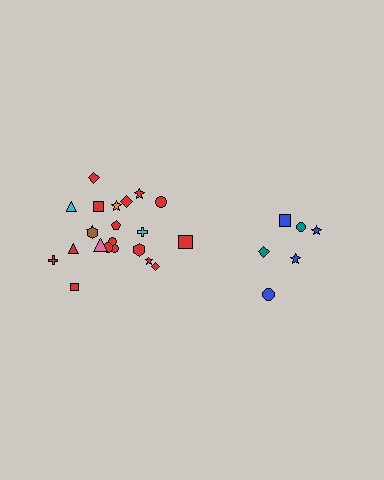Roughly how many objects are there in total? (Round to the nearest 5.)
Roughly 30 objects in total.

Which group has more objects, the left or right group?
The left group.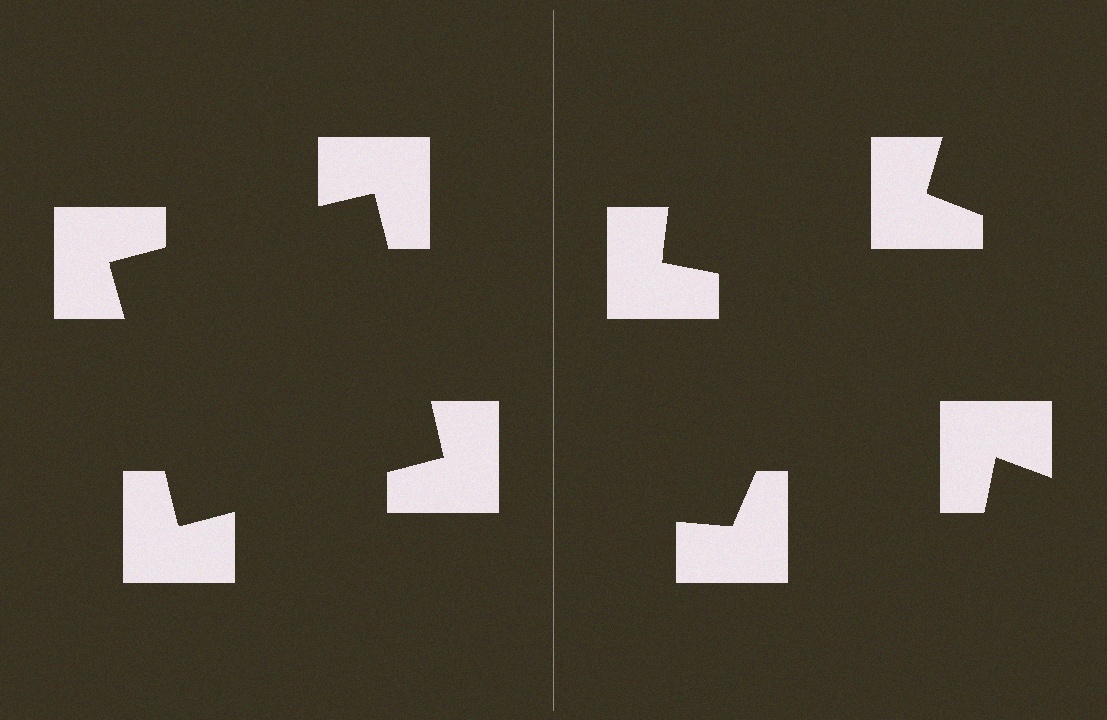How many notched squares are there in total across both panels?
8 — 4 on each side.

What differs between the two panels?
The notched squares are positioned identically on both sides; only the wedge orientations differ. On the left they align to a square; on the right they are misaligned.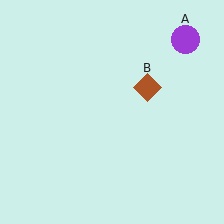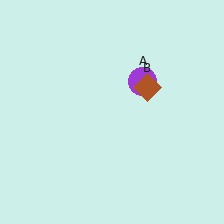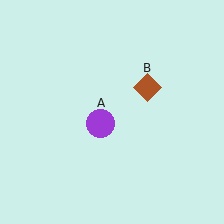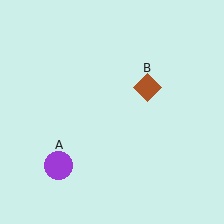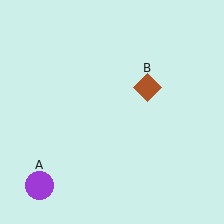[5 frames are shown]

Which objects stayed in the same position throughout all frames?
Brown diamond (object B) remained stationary.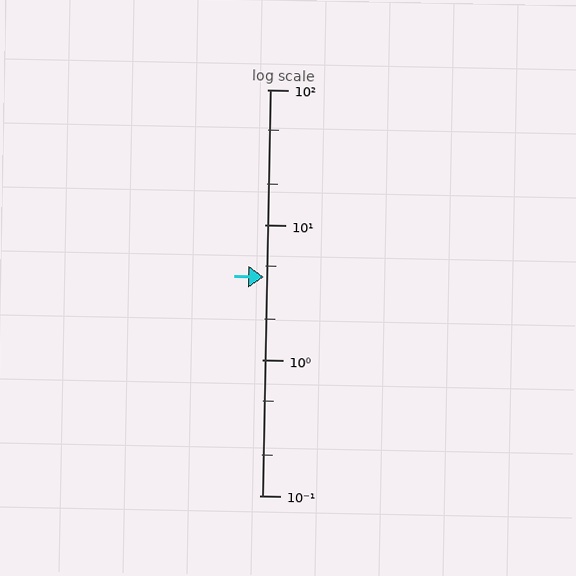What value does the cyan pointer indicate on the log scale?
The pointer indicates approximately 4.1.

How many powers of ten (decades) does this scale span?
The scale spans 3 decades, from 0.1 to 100.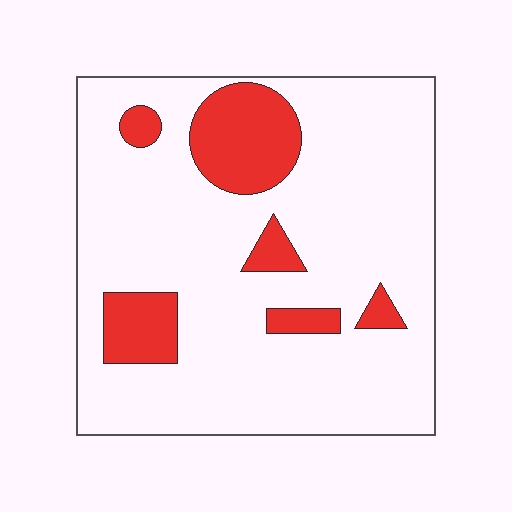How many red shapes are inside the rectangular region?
6.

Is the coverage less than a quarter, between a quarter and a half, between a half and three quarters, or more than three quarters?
Less than a quarter.